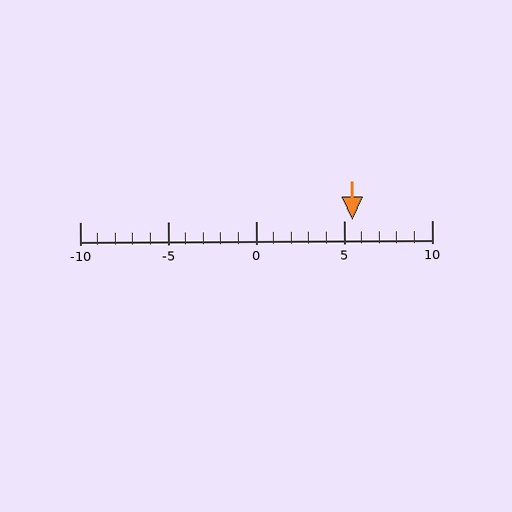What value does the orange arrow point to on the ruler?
The orange arrow points to approximately 6.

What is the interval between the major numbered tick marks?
The major tick marks are spaced 5 units apart.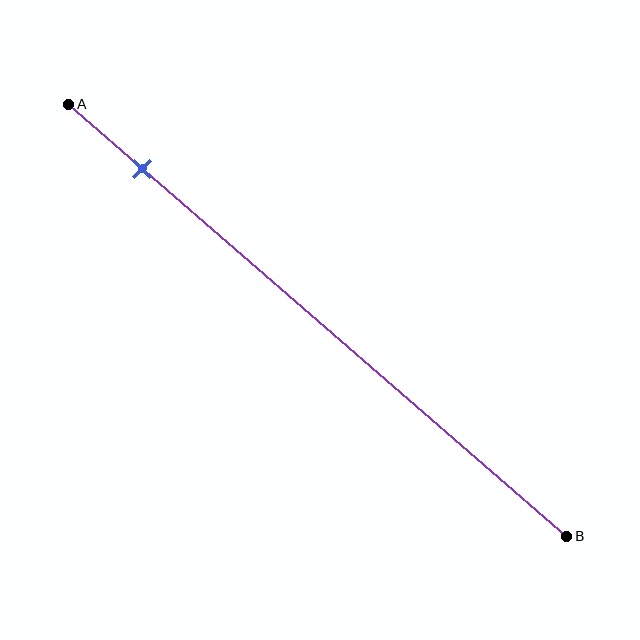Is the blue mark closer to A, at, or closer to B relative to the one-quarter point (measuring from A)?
The blue mark is closer to point A than the one-quarter point of segment AB.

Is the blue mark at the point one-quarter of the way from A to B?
No, the mark is at about 15% from A, not at the 25% one-quarter point.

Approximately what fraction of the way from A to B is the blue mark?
The blue mark is approximately 15% of the way from A to B.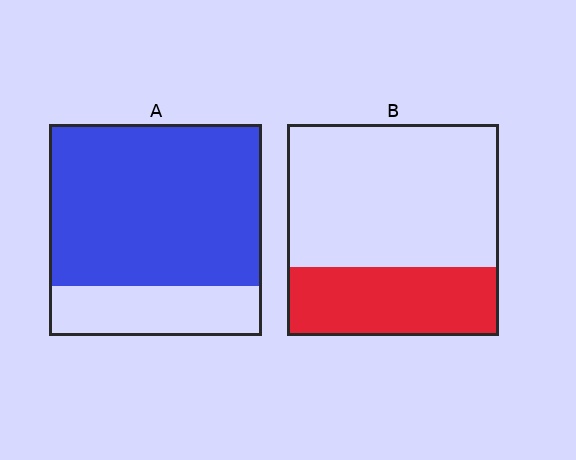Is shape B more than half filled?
No.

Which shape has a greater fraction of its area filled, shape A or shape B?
Shape A.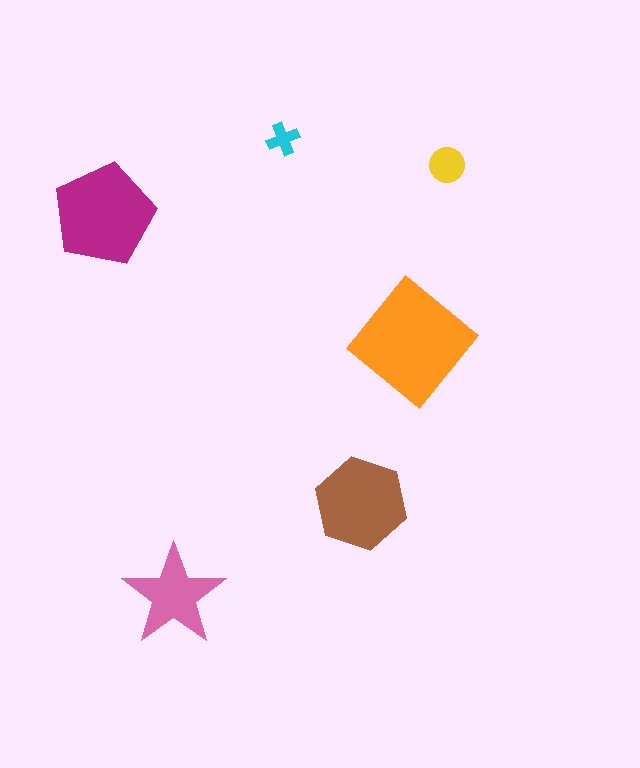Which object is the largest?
The orange diamond.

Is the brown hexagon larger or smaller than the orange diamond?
Smaller.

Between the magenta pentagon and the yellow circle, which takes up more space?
The magenta pentagon.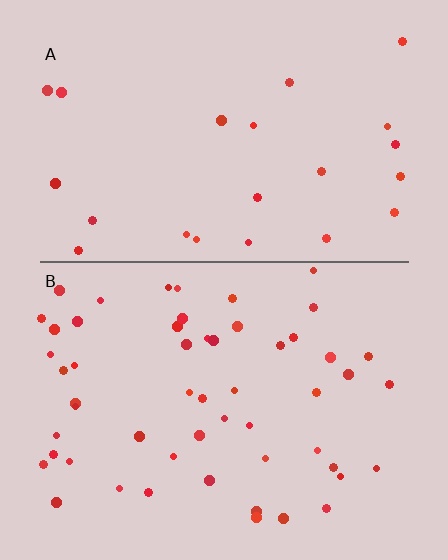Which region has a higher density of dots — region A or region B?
B (the bottom).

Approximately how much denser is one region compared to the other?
Approximately 2.4× — region B over region A.